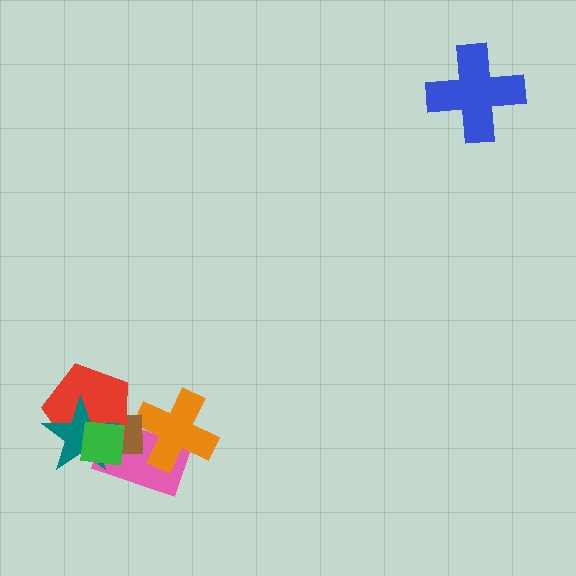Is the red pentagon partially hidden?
Yes, it is partially covered by another shape.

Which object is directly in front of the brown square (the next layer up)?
The red pentagon is directly in front of the brown square.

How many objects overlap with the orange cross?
2 objects overlap with the orange cross.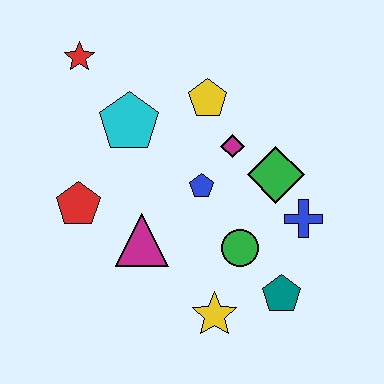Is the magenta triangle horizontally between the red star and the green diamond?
Yes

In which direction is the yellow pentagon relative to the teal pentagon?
The yellow pentagon is above the teal pentagon.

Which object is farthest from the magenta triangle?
The red star is farthest from the magenta triangle.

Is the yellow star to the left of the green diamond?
Yes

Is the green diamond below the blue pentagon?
No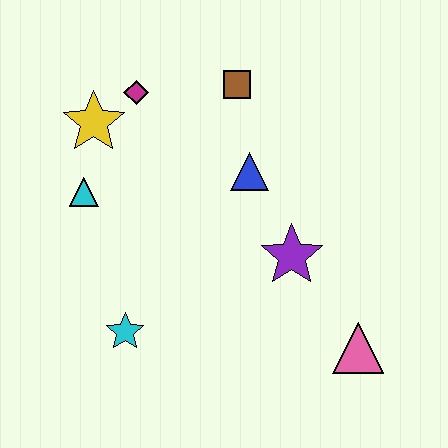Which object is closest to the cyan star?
The cyan triangle is closest to the cyan star.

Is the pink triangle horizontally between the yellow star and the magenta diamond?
No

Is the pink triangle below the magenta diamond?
Yes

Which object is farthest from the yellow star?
The pink triangle is farthest from the yellow star.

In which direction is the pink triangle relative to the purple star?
The pink triangle is below the purple star.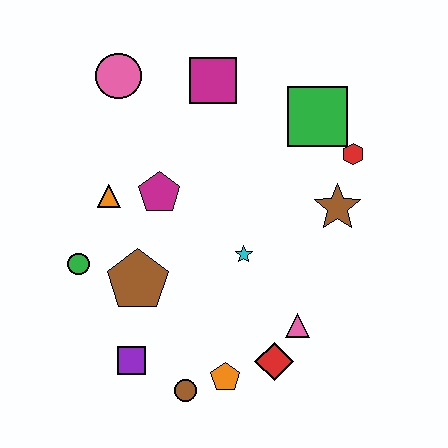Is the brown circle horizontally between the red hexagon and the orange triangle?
Yes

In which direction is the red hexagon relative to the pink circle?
The red hexagon is to the right of the pink circle.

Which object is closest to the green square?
The red hexagon is closest to the green square.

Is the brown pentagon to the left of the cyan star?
Yes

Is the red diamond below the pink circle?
Yes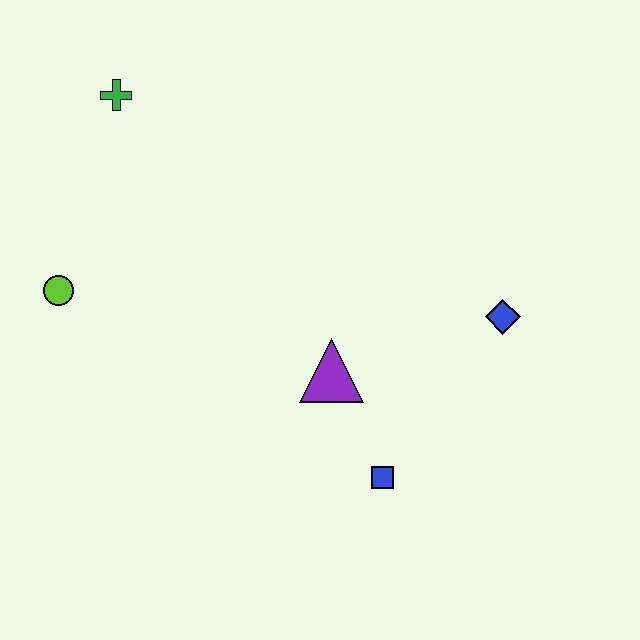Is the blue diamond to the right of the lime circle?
Yes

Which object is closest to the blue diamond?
The purple triangle is closest to the blue diamond.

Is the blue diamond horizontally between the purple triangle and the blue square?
No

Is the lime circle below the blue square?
No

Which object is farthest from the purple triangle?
The green cross is farthest from the purple triangle.